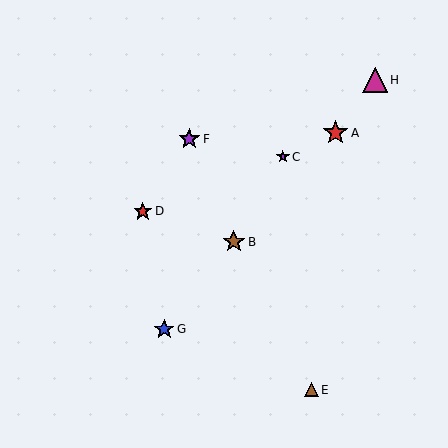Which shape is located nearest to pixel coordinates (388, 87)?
The magenta triangle (labeled H) at (375, 80) is nearest to that location.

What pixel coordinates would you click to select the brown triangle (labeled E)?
Click at (311, 390) to select the brown triangle E.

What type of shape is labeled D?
Shape D is a red star.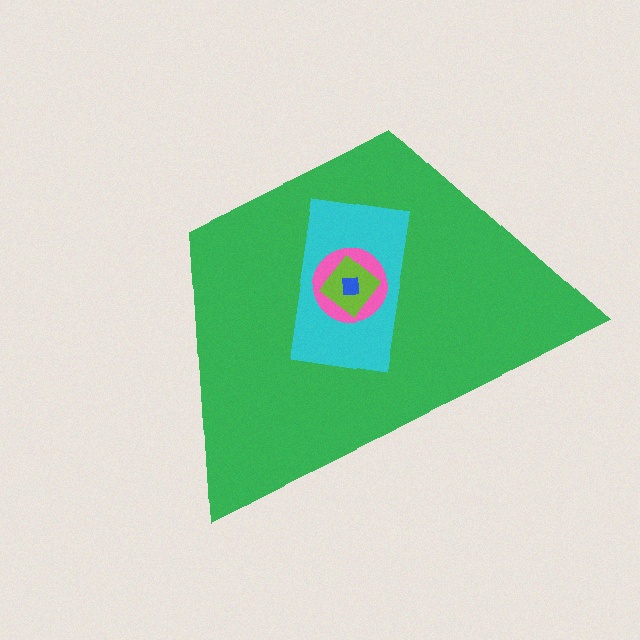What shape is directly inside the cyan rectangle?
The pink circle.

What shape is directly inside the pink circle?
The lime diamond.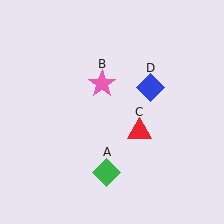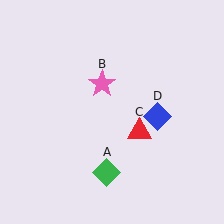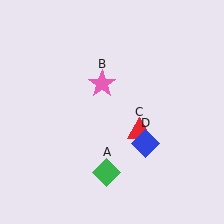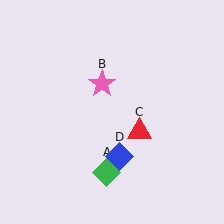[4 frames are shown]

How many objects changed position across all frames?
1 object changed position: blue diamond (object D).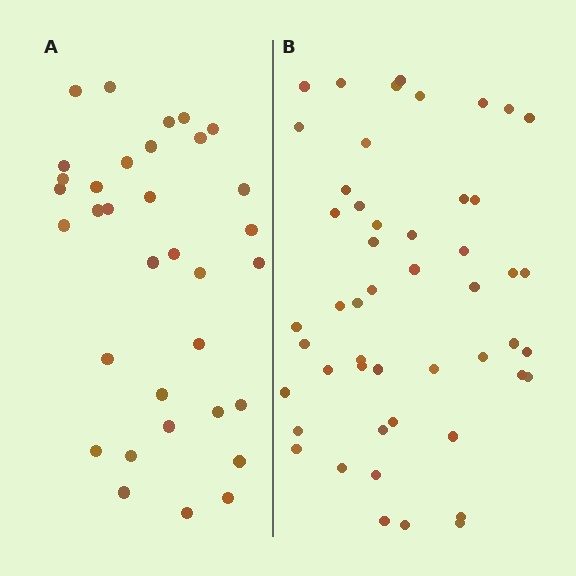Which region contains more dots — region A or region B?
Region B (the right region) has more dots.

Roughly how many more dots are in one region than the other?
Region B has approximately 15 more dots than region A.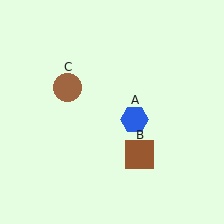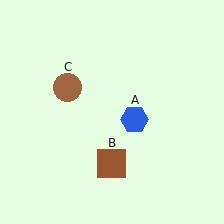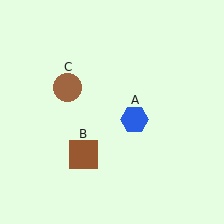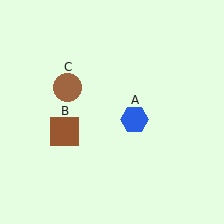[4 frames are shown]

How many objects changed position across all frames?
1 object changed position: brown square (object B).